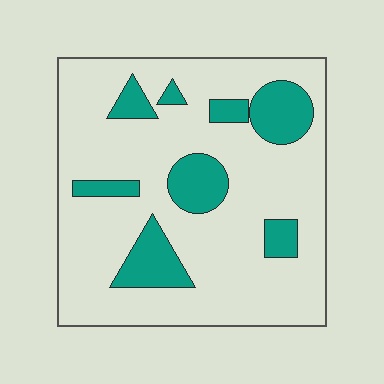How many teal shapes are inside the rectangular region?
8.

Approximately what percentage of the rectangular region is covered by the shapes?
Approximately 20%.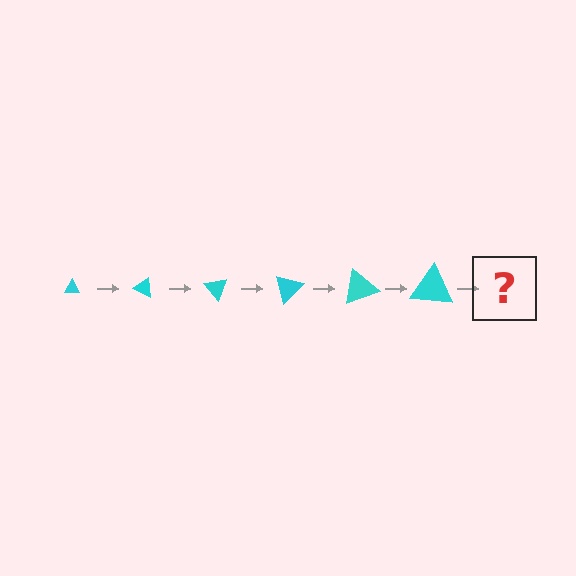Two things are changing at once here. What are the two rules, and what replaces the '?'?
The two rules are that the triangle grows larger each step and it rotates 25 degrees each step. The '?' should be a triangle, larger than the previous one and rotated 150 degrees from the start.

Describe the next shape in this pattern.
It should be a triangle, larger than the previous one and rotated 150 degrees from the start.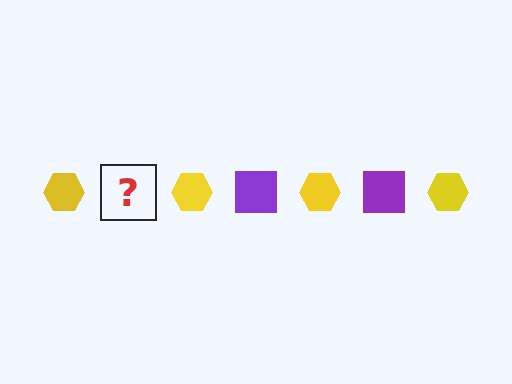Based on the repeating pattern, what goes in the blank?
The blank should be a purple square.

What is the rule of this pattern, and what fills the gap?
The rule is that the pattern alternates between yellow hexagon and purple square. The gap should be filled with a purple square.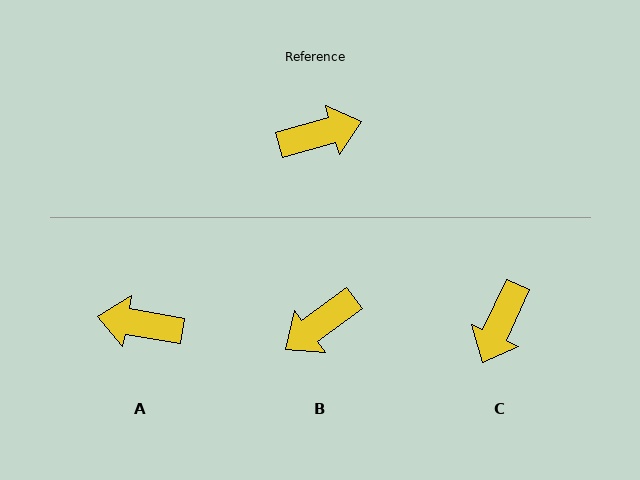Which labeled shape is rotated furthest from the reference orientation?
B, about 159 degrees away.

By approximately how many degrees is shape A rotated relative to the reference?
Approximately 154 degrees counter-clockwise.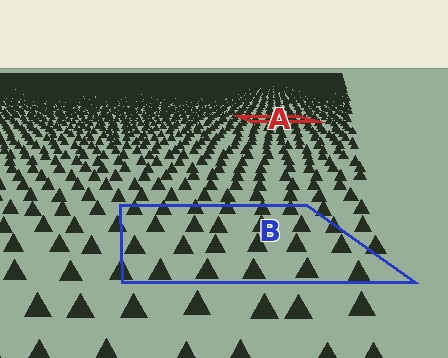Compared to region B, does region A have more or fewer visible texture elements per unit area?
Region A has more texture elements per unit area — they are packed more densely because it is farther away.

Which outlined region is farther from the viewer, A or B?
Region A is farther from the viewer — the texture elements inside it appear smaller and more densely packed.